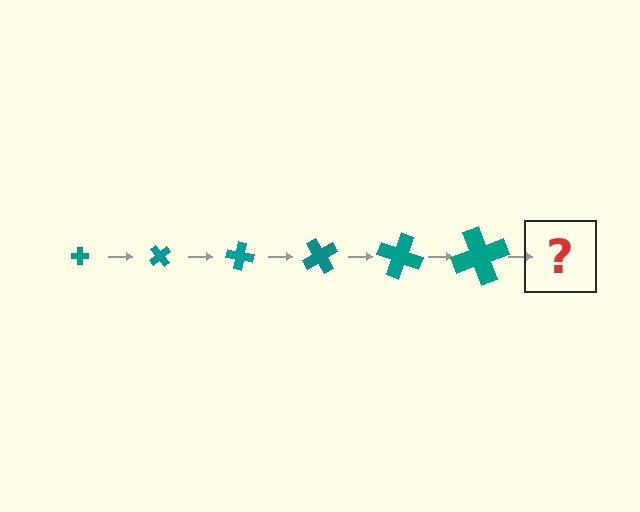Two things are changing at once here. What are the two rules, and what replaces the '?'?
The two rules are that the cross grows larger each step and it rotates 50 degrees each step. The '?' should be a cross, larger than the previous one and rotated 300 degrees from the start.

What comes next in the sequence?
The next element should be a cross, larger than the previous one and rotated 300 degrees from the start.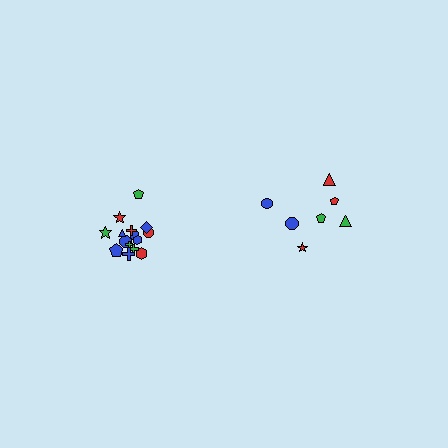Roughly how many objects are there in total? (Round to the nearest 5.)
Roughly 20 objects in total.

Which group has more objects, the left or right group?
The left group.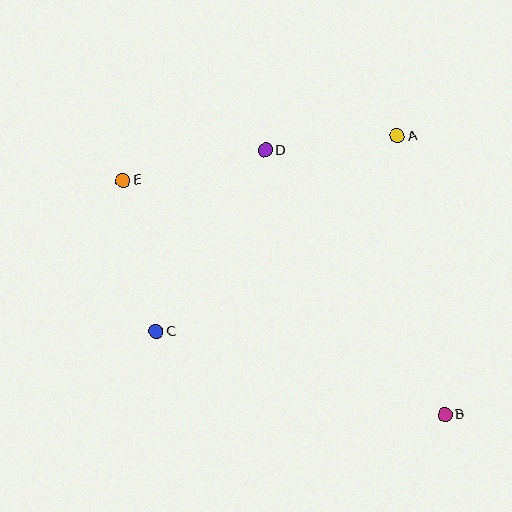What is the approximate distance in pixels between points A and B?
The distance between A and B is approximately 283 pixels.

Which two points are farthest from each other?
Points B and E are farthest from each other.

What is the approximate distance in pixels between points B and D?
The distance between B and D is approximately 320 pixels.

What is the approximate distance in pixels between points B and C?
The distance between B and C is approximately 300 pixels.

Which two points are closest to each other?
Points A and D are closest to each other.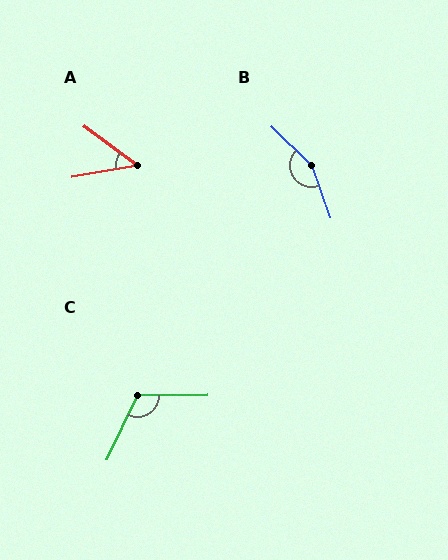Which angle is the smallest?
A, at approximately 46 degrees.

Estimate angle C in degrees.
Approximately 115 degrees.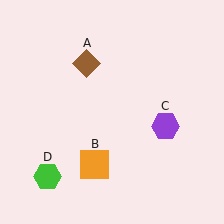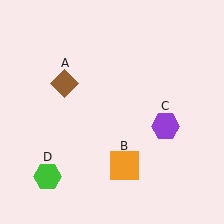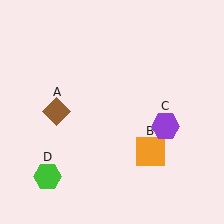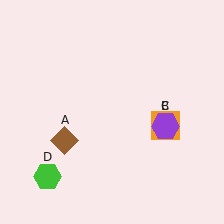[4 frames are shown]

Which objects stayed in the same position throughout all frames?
Purple hexagon (object C) and green hexagon (object D) remained stationary.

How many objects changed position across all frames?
2 objects changed position: brown diamond (object A), orange square (object B).